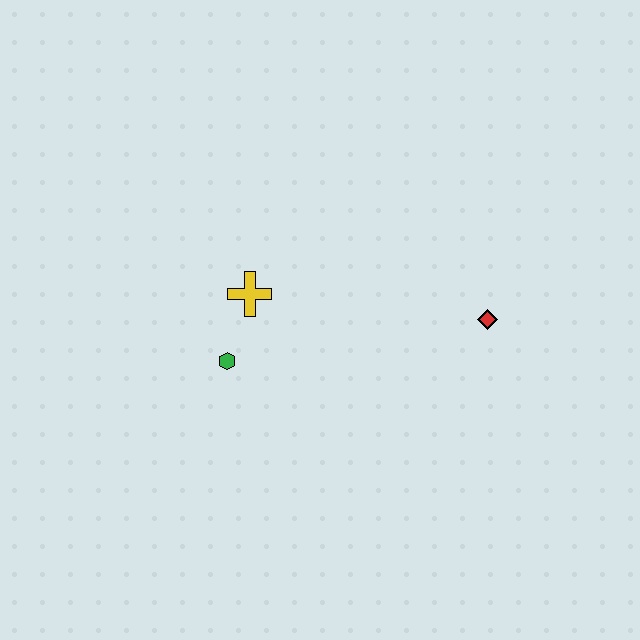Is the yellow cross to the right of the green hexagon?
Yes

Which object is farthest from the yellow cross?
The red diamond is farthest from the yellow cross.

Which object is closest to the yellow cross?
The green hexagon is closest to the yellow cross.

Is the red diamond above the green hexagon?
Yes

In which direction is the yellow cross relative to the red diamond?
The yellow cross is to the left of the red diamond.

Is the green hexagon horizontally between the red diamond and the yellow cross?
No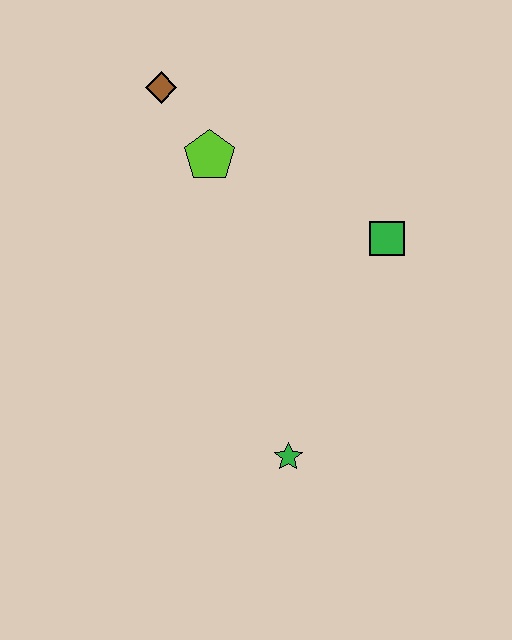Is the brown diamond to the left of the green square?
Yes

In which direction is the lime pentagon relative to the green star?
The lime pentagon is above the green star.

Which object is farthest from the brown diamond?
The green star is farthest from the brown diamond.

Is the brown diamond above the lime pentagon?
Yes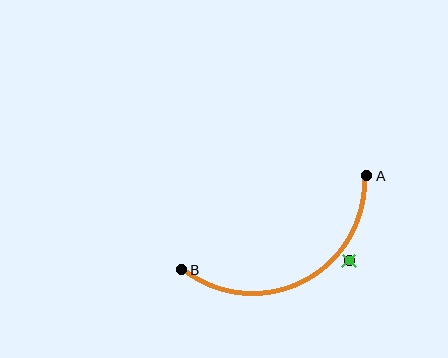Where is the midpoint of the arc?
The arc midpoint is the point on the curve farthest from the straight line joining A and B. It sits below that line.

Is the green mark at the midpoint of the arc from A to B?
No — the green mark does not lie on the arc at all. It sits slightly outside the curve.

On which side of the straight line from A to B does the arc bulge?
The arc bulges below the straight line connecting A and B.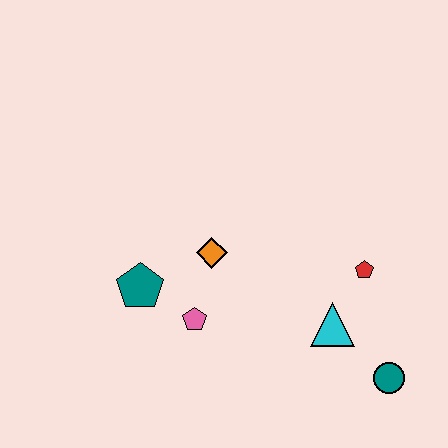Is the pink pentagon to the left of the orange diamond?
Yes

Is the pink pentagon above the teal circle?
Yes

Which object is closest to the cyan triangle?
The red pentagon is closest to the cyan triangle.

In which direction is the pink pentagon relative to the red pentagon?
The pink pentagon is to the left of the red pentagon.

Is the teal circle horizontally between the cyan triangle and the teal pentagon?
No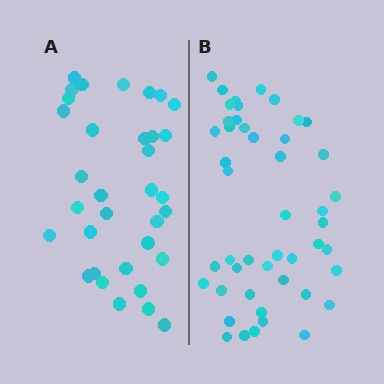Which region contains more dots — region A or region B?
Region B (the right region) has more dots.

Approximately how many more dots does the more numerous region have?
Region B has approximately 15 more dots than region A.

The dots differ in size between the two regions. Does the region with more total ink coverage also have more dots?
No. Region A has more total ink coverage because its dots are larger, but region B actually contains more individual dots. Total area can be misleading — the number of items is what matters here.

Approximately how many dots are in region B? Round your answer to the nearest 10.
About 50 dots. (The exact count is 47, which rounds to 50.)